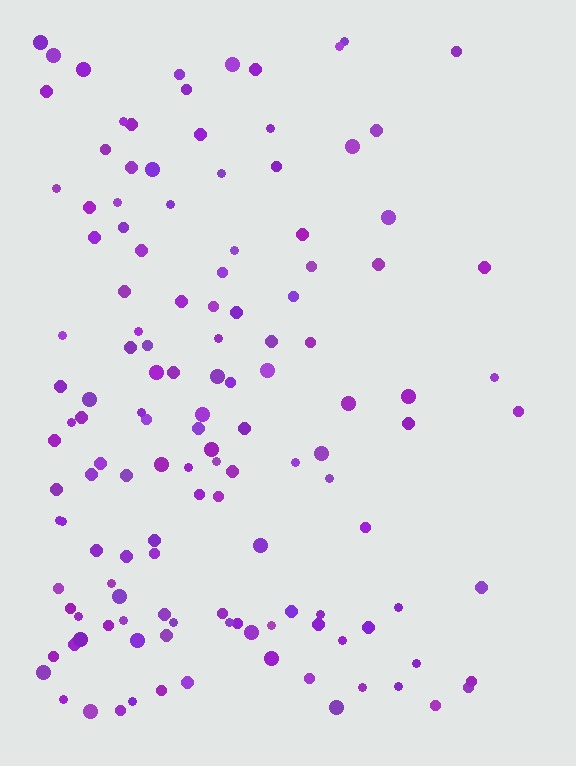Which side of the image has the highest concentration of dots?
The left.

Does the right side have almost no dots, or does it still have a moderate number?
Still a moderate number, just noticeably fewer than the left.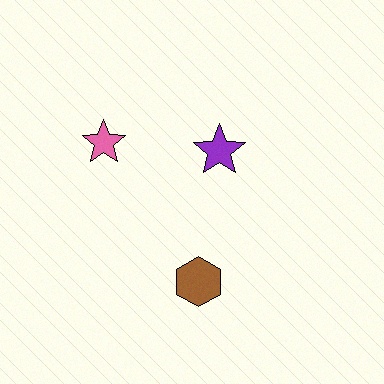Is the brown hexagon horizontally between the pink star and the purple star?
Yes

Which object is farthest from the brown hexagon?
The pink star is farthest from the brown hexagon.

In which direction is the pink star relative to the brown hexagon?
The pink star is above the brown hexagon.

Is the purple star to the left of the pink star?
No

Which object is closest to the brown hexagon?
The purple star is closest to the brown hexagon.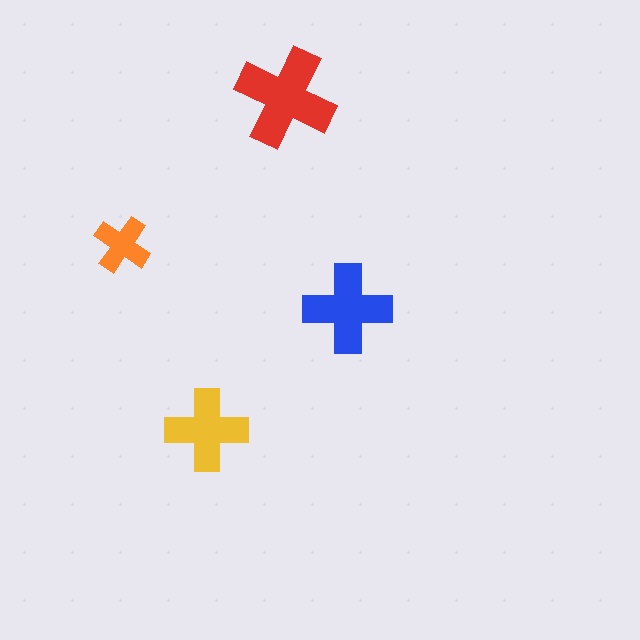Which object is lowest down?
The yellow cross is bottommost.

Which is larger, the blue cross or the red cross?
The red one.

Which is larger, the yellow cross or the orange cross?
The yellow one.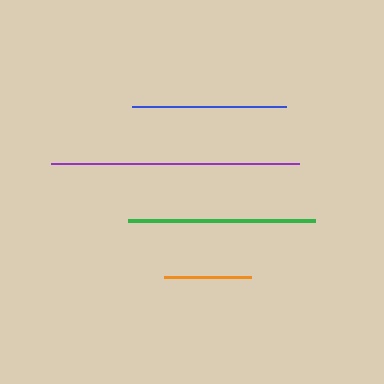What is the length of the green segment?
The green segment is approximately 187 pixels long.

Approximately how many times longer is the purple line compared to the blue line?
The purple line is approximately 1.6 times the length of the blue line.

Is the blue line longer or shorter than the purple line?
The purple line is longer than the blue line.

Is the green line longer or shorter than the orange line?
The green line is longer than the orange line.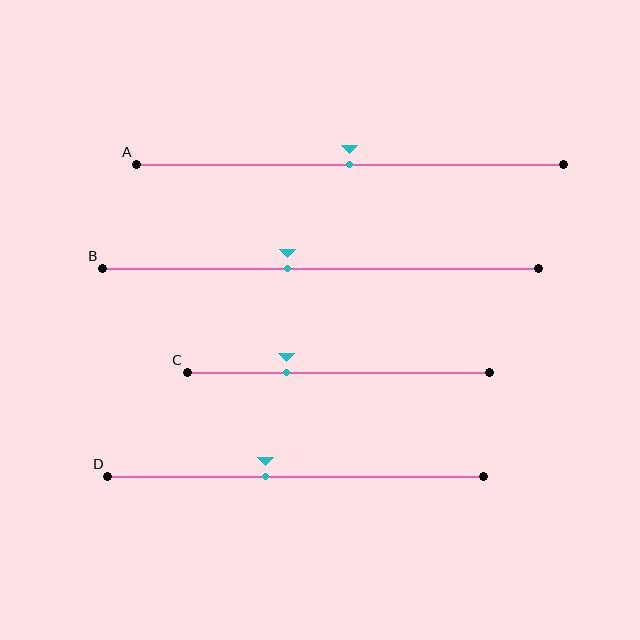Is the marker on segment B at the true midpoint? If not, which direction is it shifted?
No, the marker on segment B is shifted to the left by about 8% of the segment length.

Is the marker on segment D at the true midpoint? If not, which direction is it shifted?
No, the marker on segment D is shifted to the left by about 8% of the segment length.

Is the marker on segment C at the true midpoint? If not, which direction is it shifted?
No, the marker on segment C is shifted to the left by about 17% of the segment length.